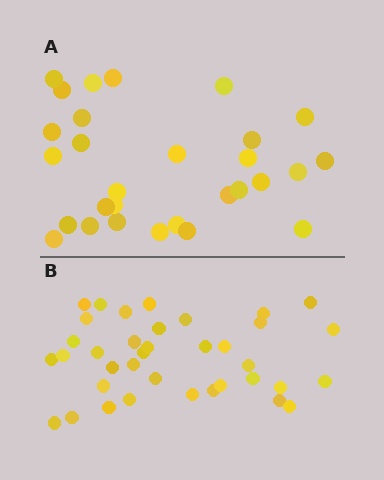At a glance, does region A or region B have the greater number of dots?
Region B (the bottom region) has more dots.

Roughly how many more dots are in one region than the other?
Region B has roughly 8 or so more dots than region A.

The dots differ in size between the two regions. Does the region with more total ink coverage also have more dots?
No. Region A has more total ink coverage because its dots are larger, but region B actually contains more individual dots. Total area can be misleading — the number of items is what matters here.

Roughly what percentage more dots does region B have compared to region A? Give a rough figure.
About 30% more.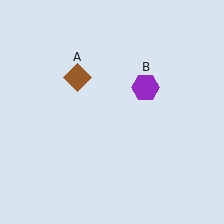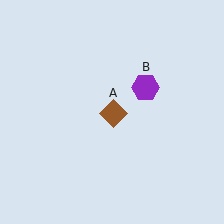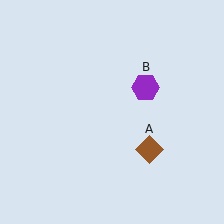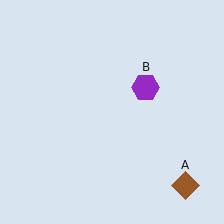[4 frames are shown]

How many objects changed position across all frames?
1 object changed position: brown diamond (object A).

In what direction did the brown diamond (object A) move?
The brown diamond (object A) moved down and to the right.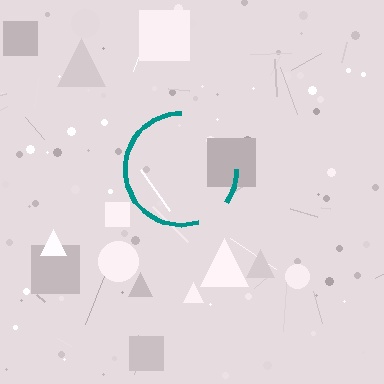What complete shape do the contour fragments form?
The contour fragments form a circle.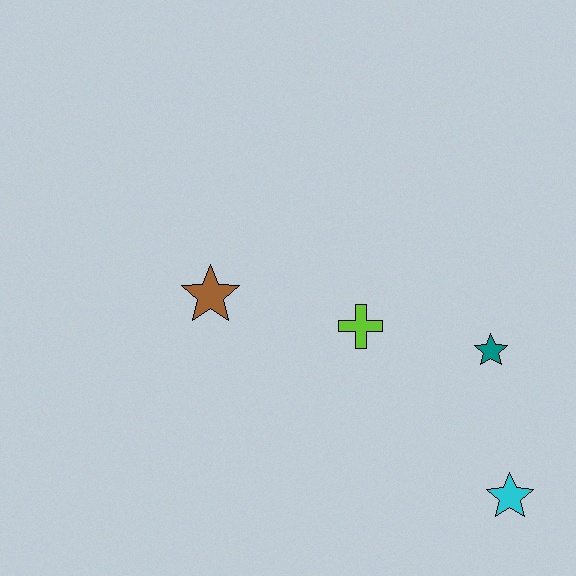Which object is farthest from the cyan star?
The brown star is farthest from the cyan star.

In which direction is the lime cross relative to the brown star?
The lime cross is to the right of the brown star.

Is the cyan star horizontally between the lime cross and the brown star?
No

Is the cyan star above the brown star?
No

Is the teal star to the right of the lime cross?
Yes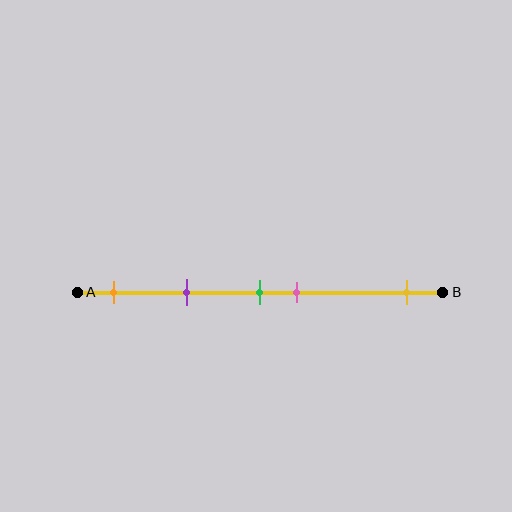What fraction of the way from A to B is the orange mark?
The orange mark is approximately 10% (0.1) of the way from A to B.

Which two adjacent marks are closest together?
The green and pink marks are the closest adjacent pair.